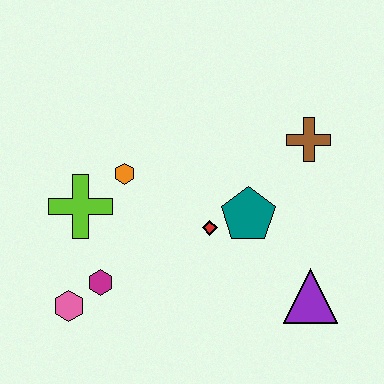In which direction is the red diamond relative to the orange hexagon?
The red diamond is to the right of the orange hexagon.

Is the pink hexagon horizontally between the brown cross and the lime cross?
No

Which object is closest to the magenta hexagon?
The pink hexagon is closest to the magenta hexagon.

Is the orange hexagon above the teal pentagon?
Yes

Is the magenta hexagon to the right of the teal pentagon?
No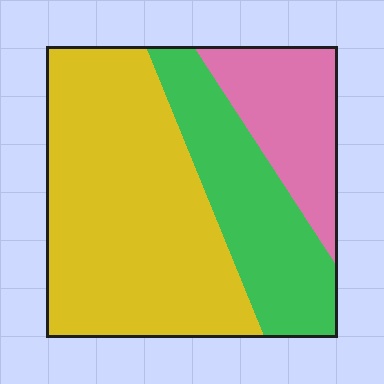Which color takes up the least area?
Pink, at roughly 20%.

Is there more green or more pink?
Green.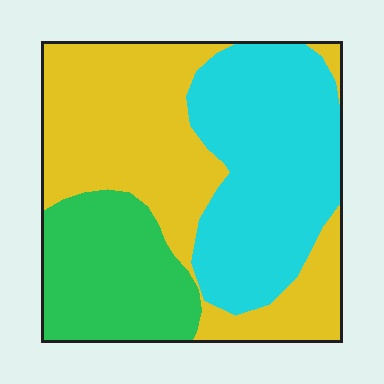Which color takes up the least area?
Green, at roughly 20%.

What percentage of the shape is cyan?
Cyan takes up between a quarter and a half of the shape.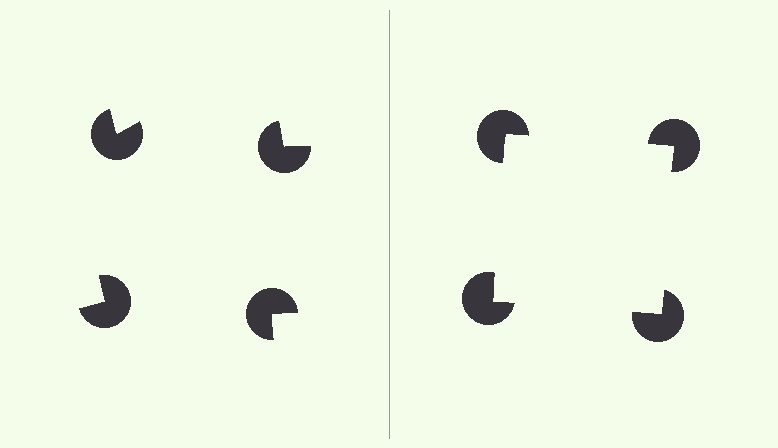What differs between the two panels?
The pac-man discs are positioned identically on both sides; only the wedge orientations differ. On the right they align to a square; on the left they are misaligned.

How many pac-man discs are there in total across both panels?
8 — 4 on each side.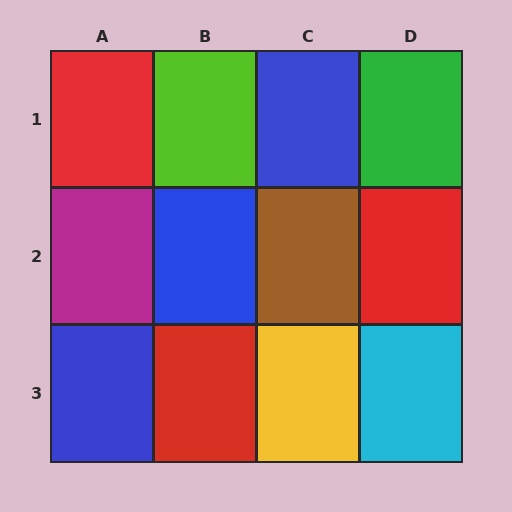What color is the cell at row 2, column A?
Magenta.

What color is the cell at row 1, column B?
Lime.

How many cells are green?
1 cell is green.